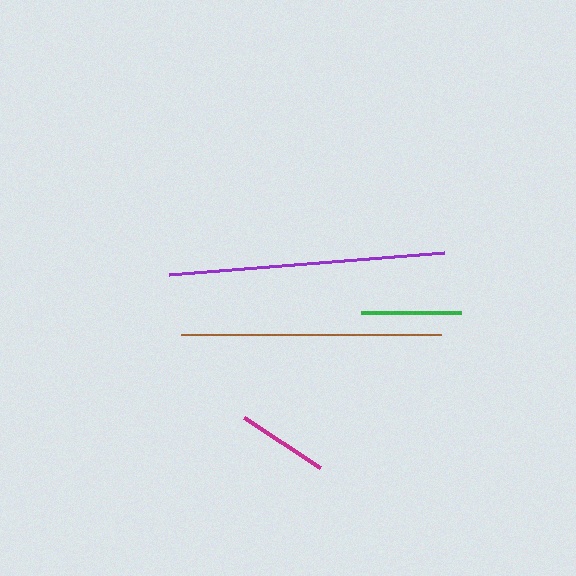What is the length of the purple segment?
The purple segment is approximately 275 pixels long.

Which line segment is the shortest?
The magenta line is the shortest at approximately 91 pixels.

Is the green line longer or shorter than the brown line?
The brown line is longer than the green line.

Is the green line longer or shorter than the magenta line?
The green line is longer than the magenta line.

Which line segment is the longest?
The purple line is the longest at approximately 275 pixels.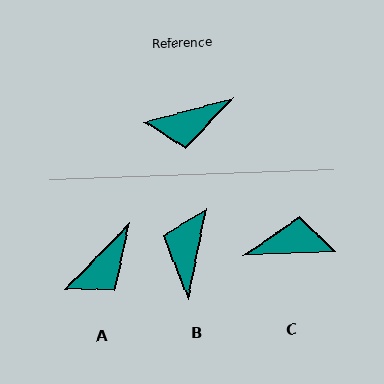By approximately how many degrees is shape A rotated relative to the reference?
Approximately 30 degrees counter-clockwise.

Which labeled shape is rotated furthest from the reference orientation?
C, about 167 degrees away.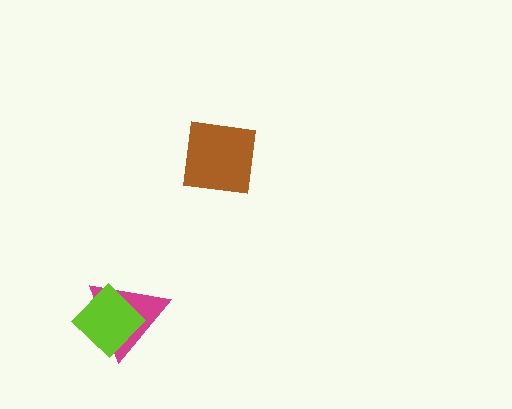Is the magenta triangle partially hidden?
Yes, it is partially covered by another shape.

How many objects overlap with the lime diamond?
1 object overlaps with the lime diamond.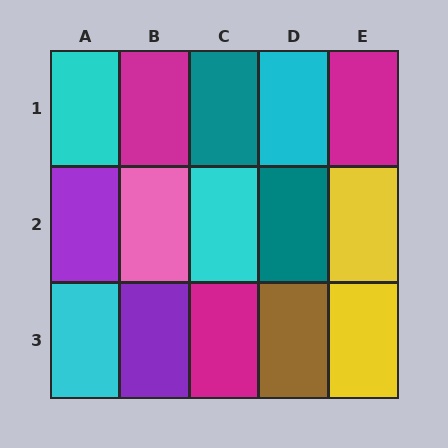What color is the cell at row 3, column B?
Purple.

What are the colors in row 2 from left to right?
Purple, pink, cyan, teal, yellow.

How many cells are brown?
1 cell is brown.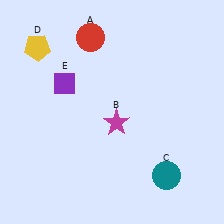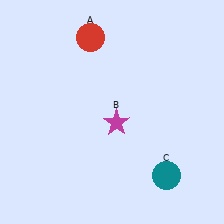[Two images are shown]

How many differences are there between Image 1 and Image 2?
There are 2 differences between the two images.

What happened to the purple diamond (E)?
The purple diamond (E) was removed in Image 2. It was in the top-left area of Image 1.